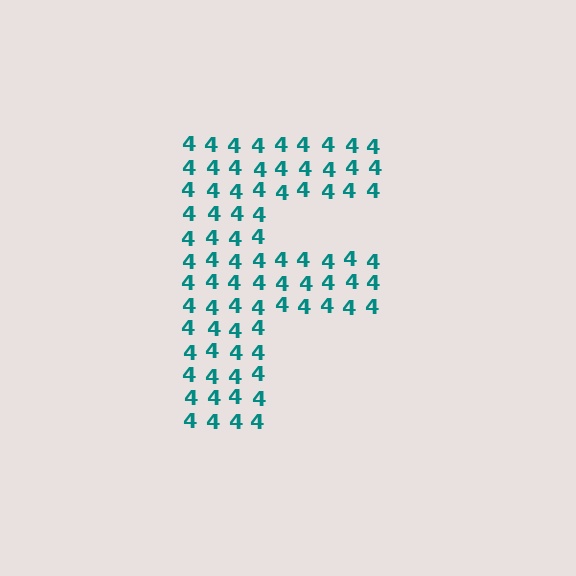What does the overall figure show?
The overall figure shows the letter F.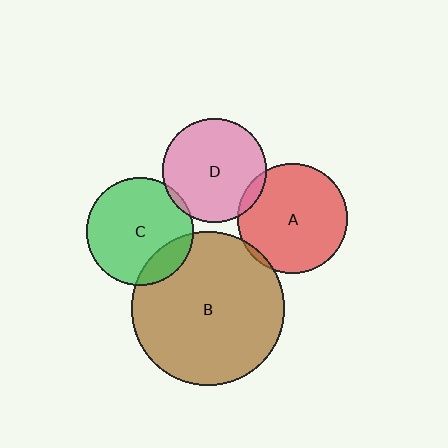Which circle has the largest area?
Circle B (brown).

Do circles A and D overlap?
Yes.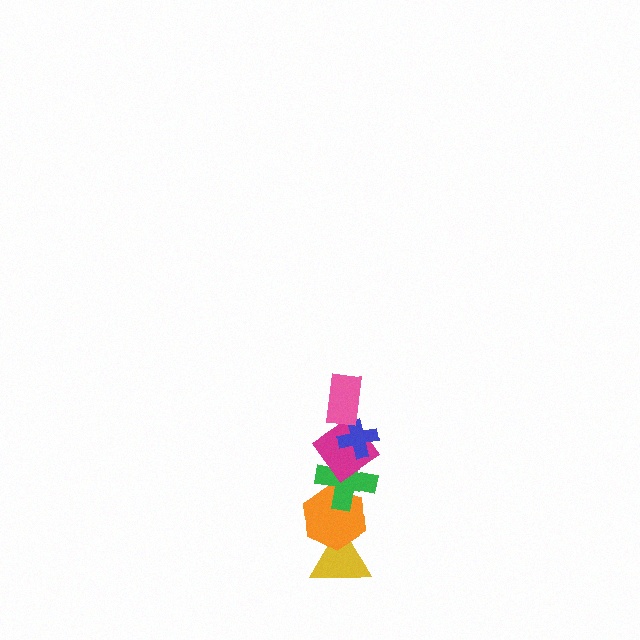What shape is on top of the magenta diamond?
The blue cross is on top of the magenta diamond.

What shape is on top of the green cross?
The magenta diamond is on top of the green cross.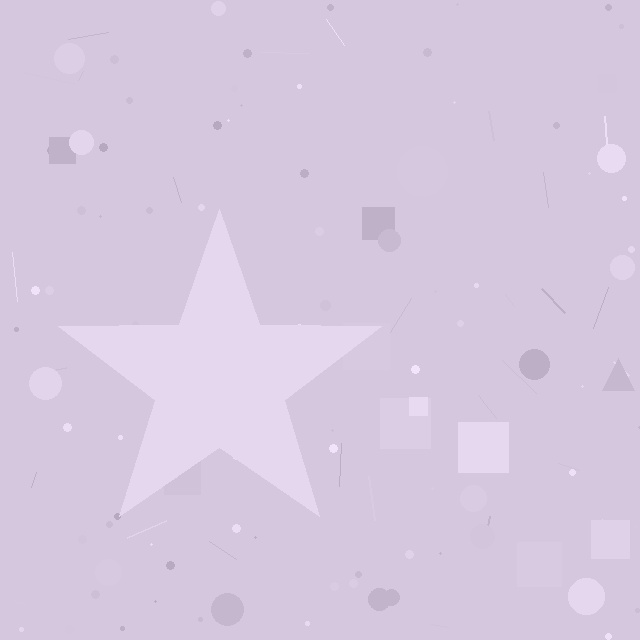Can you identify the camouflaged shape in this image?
The camouflaged shape is a star.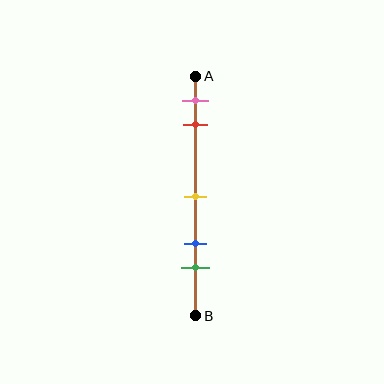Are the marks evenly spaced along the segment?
No, the marks are not evenly spaced.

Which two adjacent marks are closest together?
The pink and red marks are the closest adjacent pair.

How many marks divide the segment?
There are 5 marks dividing the segment.